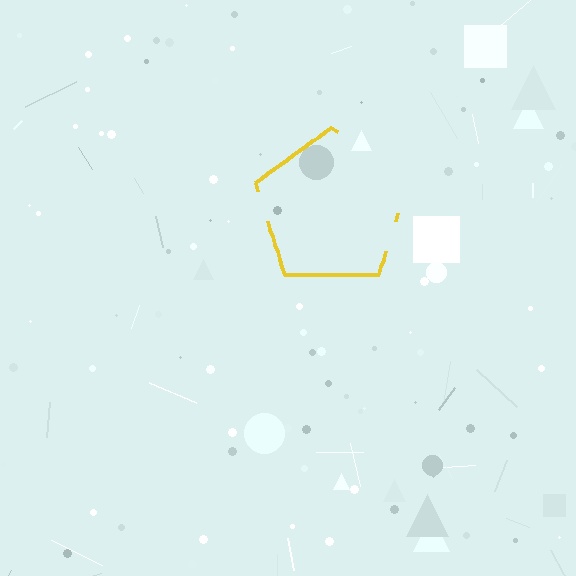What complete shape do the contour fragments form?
The contour fragments form a pentagon.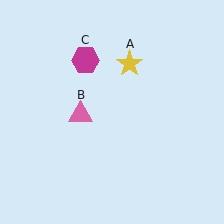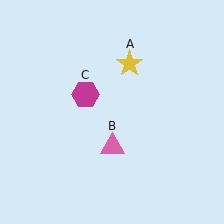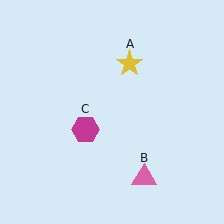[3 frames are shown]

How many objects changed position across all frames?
2 objects changed position: pink triangle (object B), magenta hexagon (object C).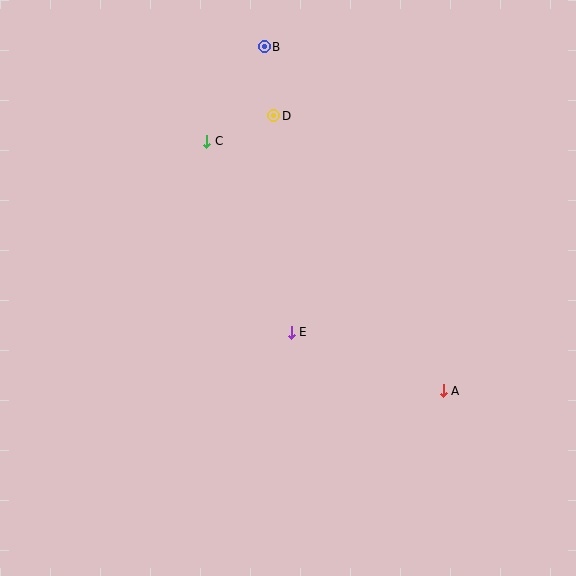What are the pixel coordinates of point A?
Point A is at (443, 391).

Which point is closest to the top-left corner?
Point C is closest to the top-left corner.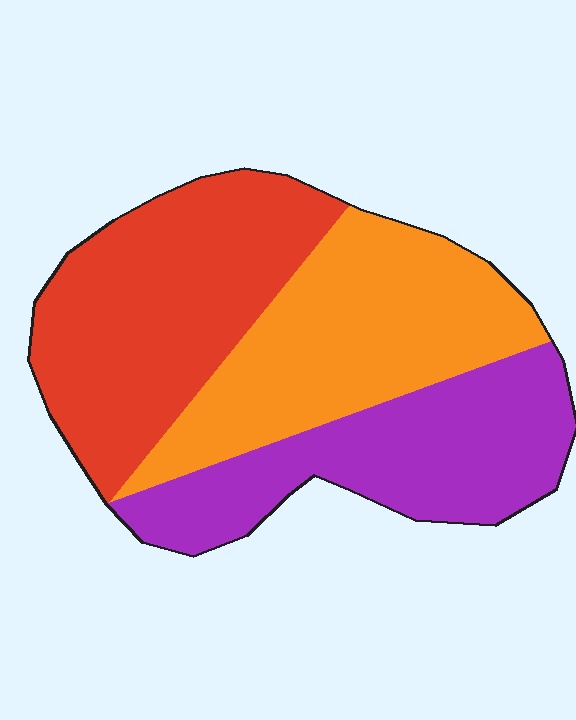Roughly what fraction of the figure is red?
Red covers around 35% of the figure.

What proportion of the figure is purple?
Purple takes up about one third (1/3) of the figure.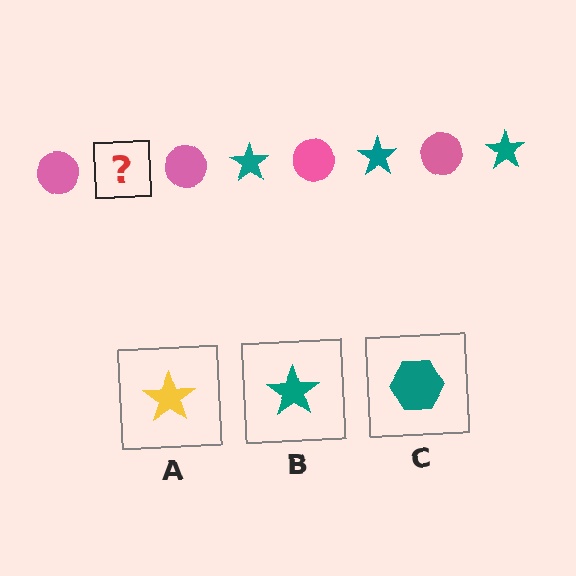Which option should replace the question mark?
Option B.